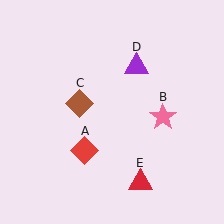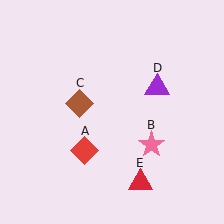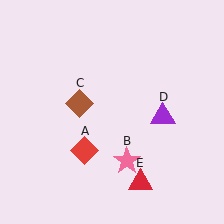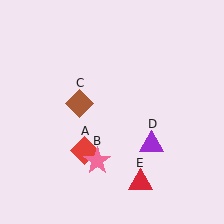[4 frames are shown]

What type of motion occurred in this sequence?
The pink star (object B), purple triangle (object D) rotated clockwise around the center of the scene.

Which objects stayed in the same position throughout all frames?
Red diamond (object A) and brown diamond (object C) and red triangle (object E) remained stationary.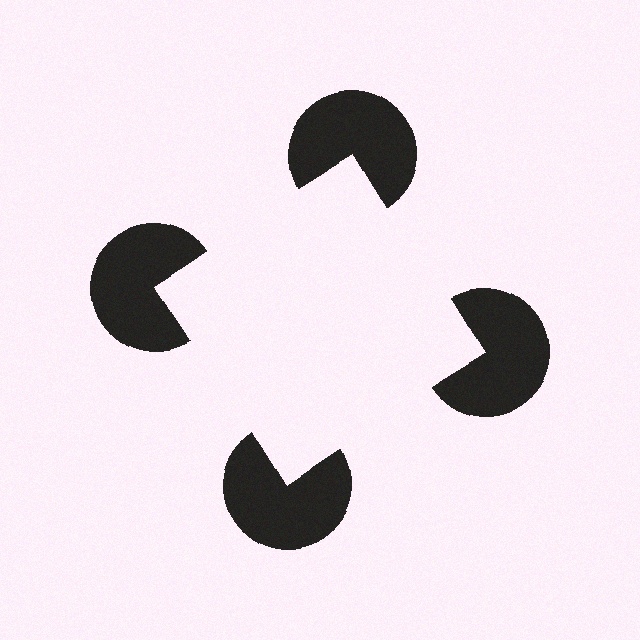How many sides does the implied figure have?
4 sides.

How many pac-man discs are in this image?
There are 4 — one at each vertex of the illusory square.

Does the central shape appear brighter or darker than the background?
It typically appears slightly brighter than the background, even though no actual brightness change is drawn.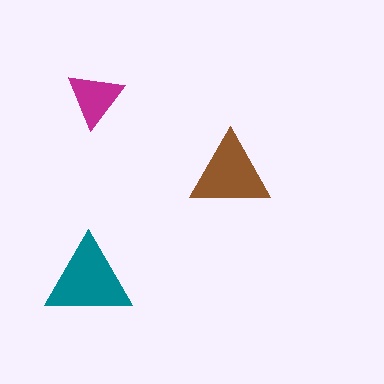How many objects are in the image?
There are 3 objects in the image.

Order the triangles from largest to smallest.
the teal one, the brown one, the magenta one.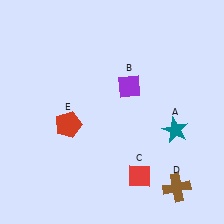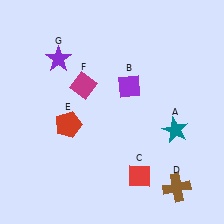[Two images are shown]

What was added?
A magenta diamond (F), a purple star (G) were added in Image 2.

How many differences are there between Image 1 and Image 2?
There are 2 differences between the two images.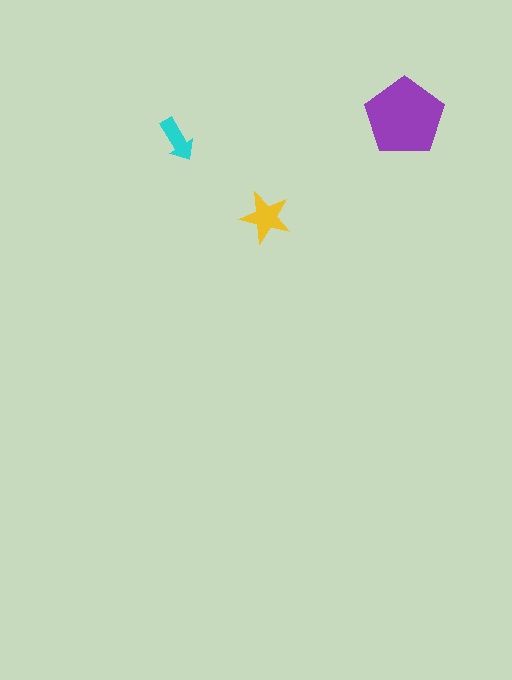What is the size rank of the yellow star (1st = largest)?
2nd.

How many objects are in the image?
There are 3 objects in the image.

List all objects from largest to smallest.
The purple pentagon, the yellow star, the cyan arrow.